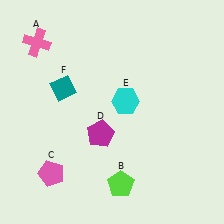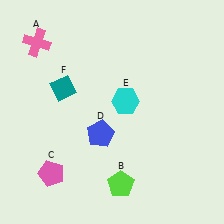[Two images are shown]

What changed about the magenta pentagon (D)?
In Image 1, D is magenta. In Image 2, it changed to blue.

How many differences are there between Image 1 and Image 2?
There is 1 difference between the two images.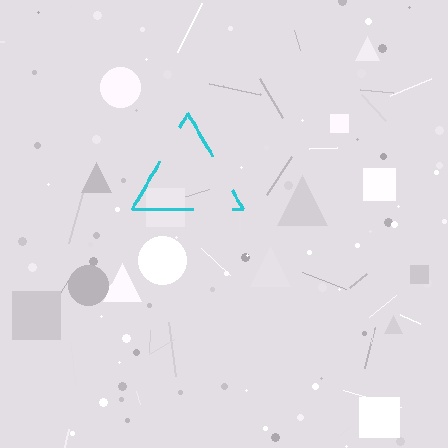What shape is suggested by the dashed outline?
The dashed outline suggests a triangle.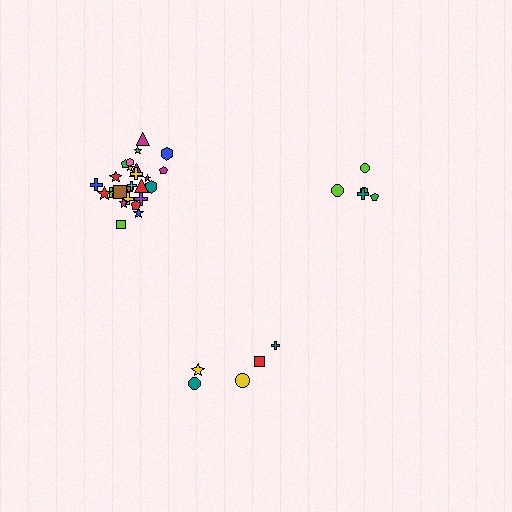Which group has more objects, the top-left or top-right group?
The top-left group.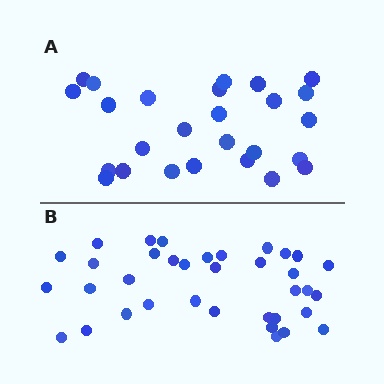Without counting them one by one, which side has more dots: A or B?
Region B (the bottom region) has more dots.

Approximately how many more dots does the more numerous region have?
Region B has roughly 10 or so more dots than region A.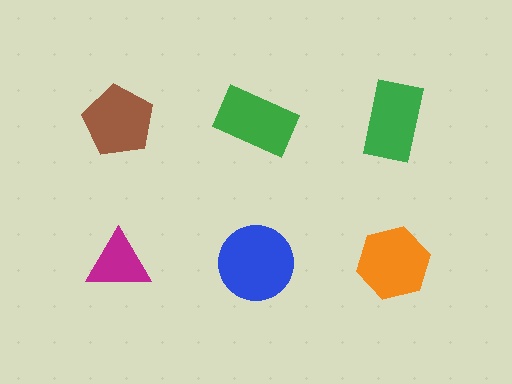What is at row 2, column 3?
An orange hexagon.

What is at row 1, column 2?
A green rectangle.